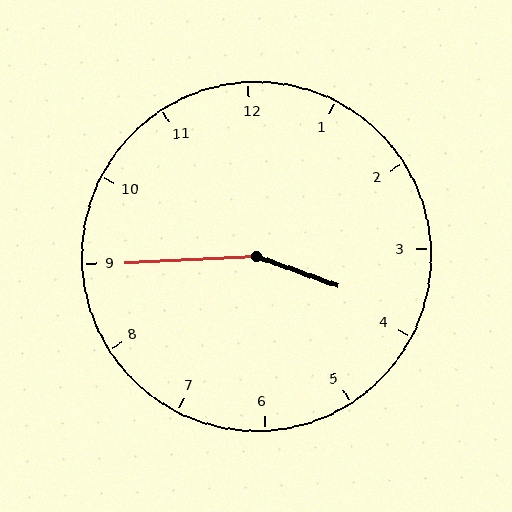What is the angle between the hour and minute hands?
Approximately 158 degrees.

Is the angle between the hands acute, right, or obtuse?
It is obtuse.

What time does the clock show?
3:45.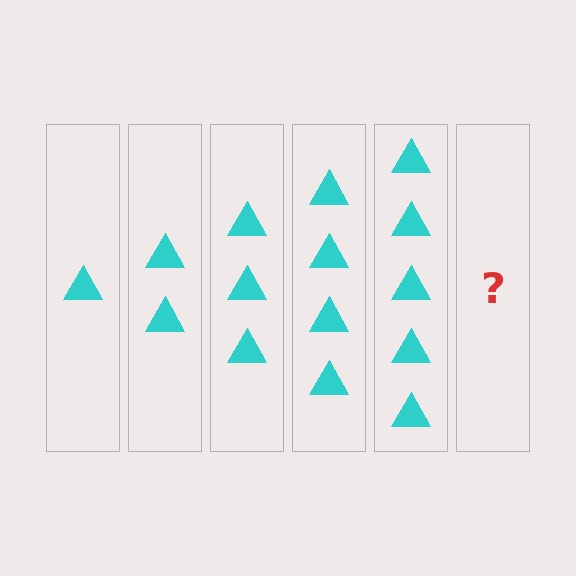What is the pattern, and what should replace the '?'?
The pattern is that each step adds one more triangle. The '?' should be 6 triangles.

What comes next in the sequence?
The next element should be 6 triangles.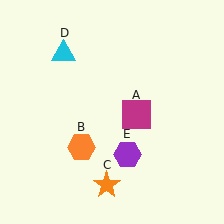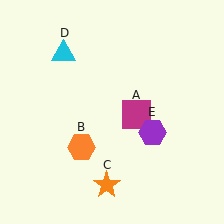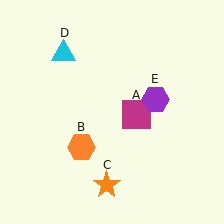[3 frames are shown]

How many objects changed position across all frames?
1 object changed position: purple hexagon (object E).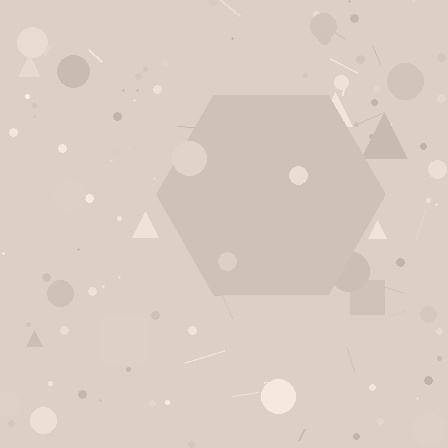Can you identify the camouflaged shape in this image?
The camouflaged shape is a hexagon.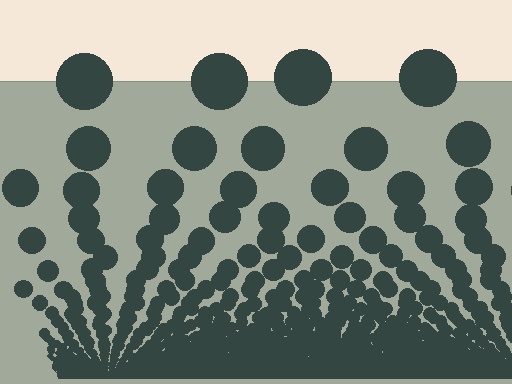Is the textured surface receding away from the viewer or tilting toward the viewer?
The surface appears to tilt toward the viewer. Texture elements get larger and sparser toward the top.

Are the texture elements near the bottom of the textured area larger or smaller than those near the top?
Smaller. The gradient is inverted — elements near the bottom are smaller and denser.